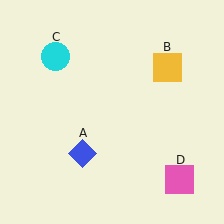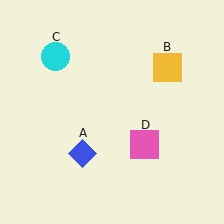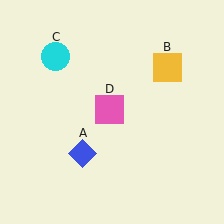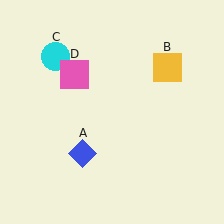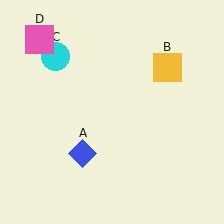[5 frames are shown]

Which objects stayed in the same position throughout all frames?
Blue diamond (object A) and yellow square (object B) and cyan circle (object C) remained stationary.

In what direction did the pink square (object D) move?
The pink square (object D) moved up and to the left.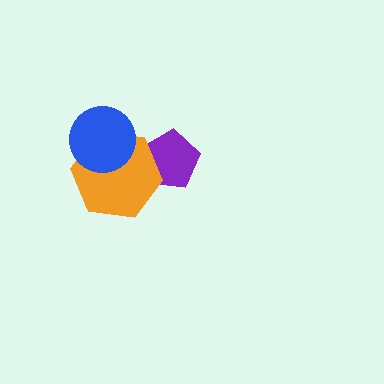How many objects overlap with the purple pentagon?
1 object overlaps with the purple pentagon.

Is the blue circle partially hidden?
No, no other shape covers it.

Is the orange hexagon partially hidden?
Yes, it is partially covered by another shape.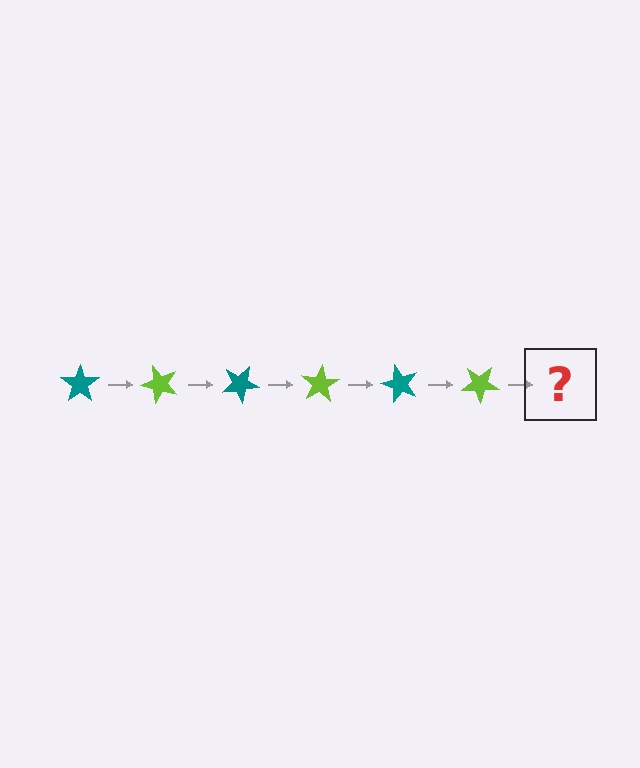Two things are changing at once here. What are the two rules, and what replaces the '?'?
The two rules are that it rotates 50 degrees each step and the color cycles through teal and lime. The '?' should be a teal star, rotated 300 degrees from the start.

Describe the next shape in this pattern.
It should be a teal star, rotated 300 degrees from the start.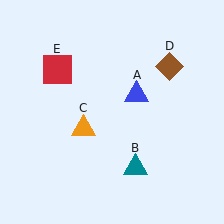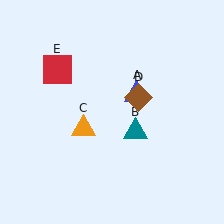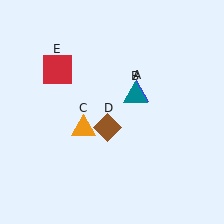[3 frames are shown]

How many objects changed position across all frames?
2 objects changed position: teal triangle (object B), brown diamond (object D).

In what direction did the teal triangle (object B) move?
The teal triangle (object B) moved up.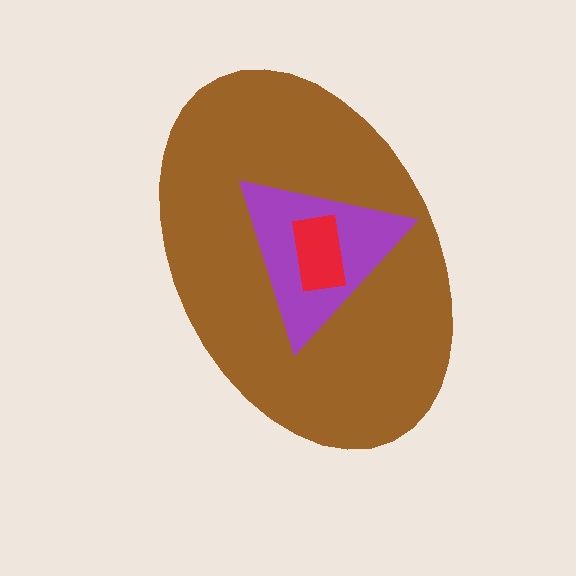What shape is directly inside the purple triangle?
The red rectangle.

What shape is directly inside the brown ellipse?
The purple triangle.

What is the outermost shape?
The brown ellipse.